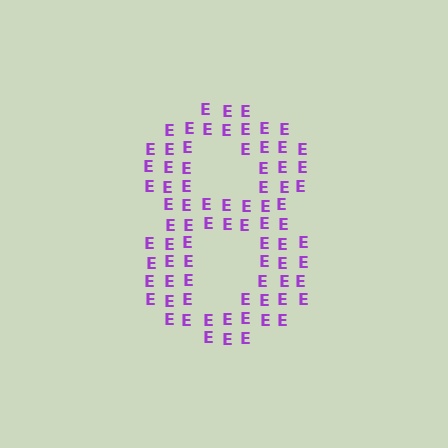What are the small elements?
The small elements are letter E's.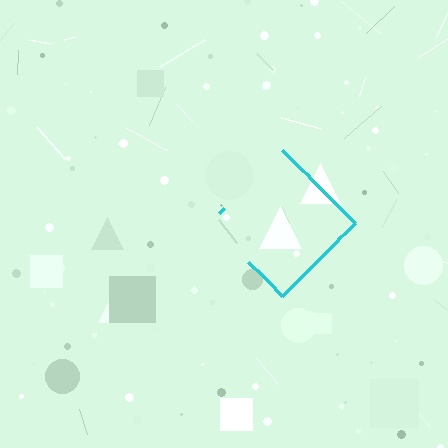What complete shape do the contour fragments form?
The contour fragments form a diamond.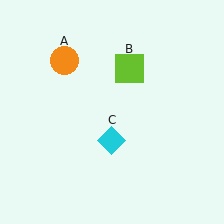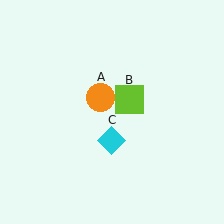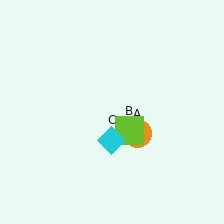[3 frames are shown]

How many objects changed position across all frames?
2 objects changed position: orange circle (object A), lime square (object B).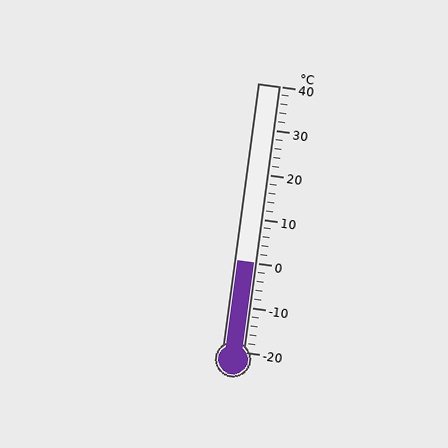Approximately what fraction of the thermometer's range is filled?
The thermometer is filled to approximately 35% of its range.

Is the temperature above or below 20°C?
The temperature is below 20°C.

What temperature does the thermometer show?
The thermometer shows approximately 0°C.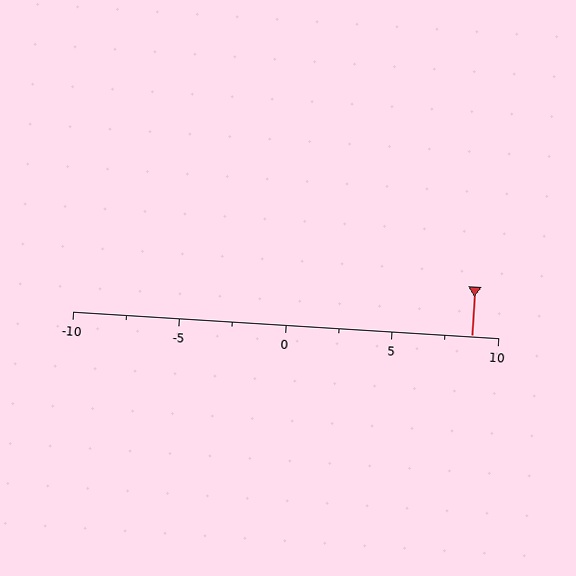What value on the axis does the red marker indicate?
The marker indicates approximately 8.8.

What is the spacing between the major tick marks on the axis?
The major ticks are spaced 5 apart.